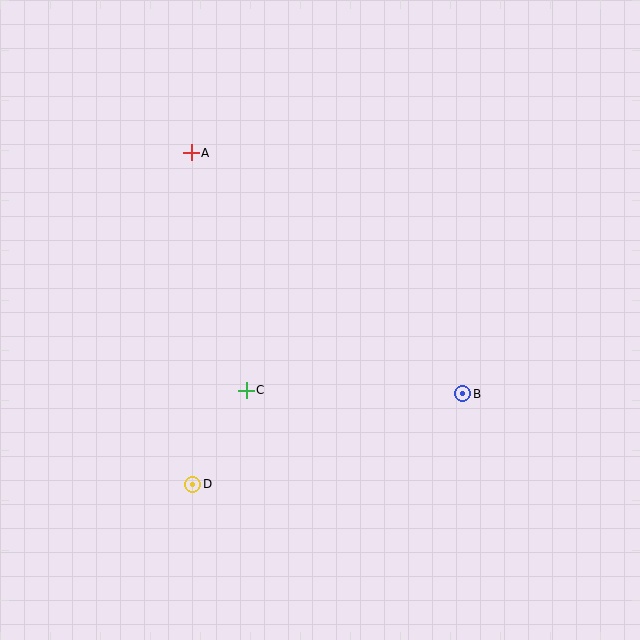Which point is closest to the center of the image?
Point C at (246, 390) is closest to the center.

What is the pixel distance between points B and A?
The distance between B and A is 363 pixels.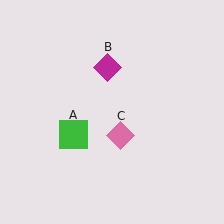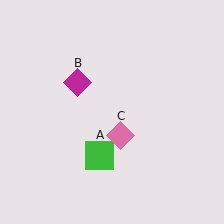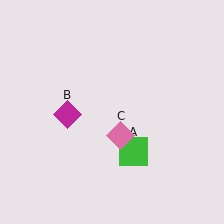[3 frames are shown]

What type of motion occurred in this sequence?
The green square (object A), magenta diamond (object B) rotated counterclockwise around the center of the scene.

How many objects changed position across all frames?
2 objects changed position: green square (object A), magenta diamond (object B).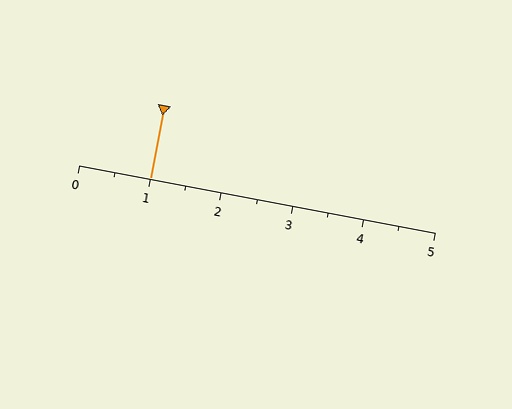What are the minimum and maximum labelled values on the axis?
The axis runs from 0 to 5.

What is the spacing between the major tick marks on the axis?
The major ticks are spaced 1 apart.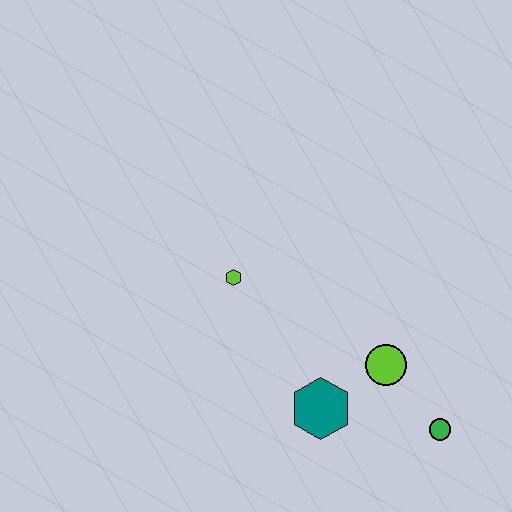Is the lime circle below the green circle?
No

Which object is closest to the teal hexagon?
The lime circle is closest to the teal hexagon.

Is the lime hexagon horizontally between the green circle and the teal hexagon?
No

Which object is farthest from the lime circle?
The lime hexagon is farthest from the lime circle.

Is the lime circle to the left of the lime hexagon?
No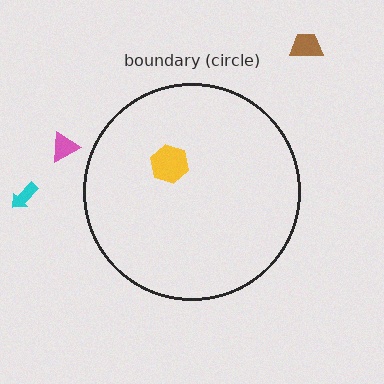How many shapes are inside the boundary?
1 inside, 3 outside.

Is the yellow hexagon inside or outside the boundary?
Inside.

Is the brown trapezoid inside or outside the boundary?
Outside.